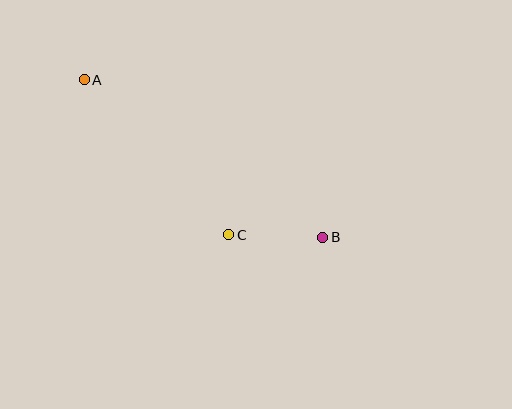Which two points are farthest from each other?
Points A and B are farthest from each other.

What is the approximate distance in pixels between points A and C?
The distance between A and C is approximately 212 pixels.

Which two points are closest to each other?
Points B and C are closest to each other.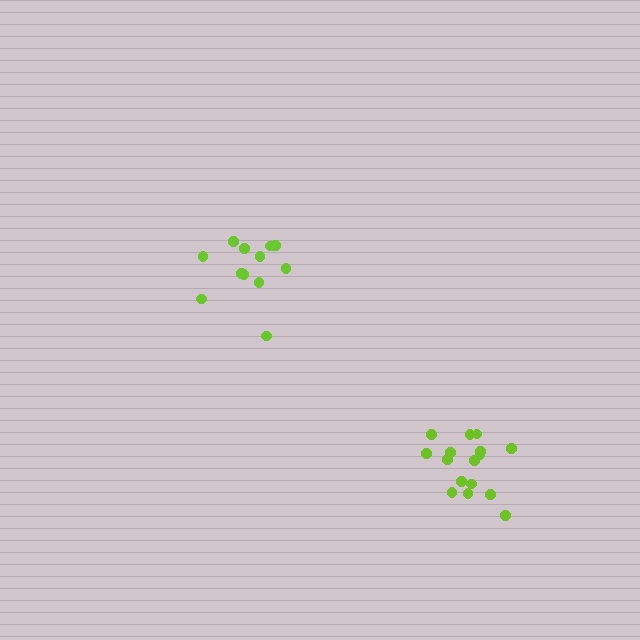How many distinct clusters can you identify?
There are 2 distinct clusters.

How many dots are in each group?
Group 1: 16 dots, Group 2: 12 dots (28 total).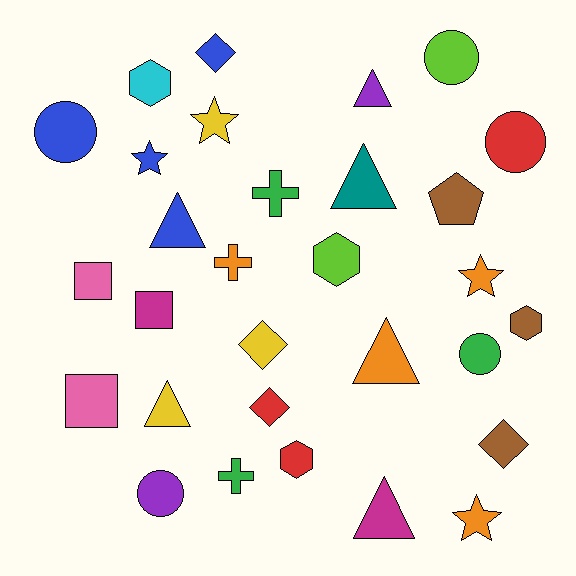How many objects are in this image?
There are 30 objects.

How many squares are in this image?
There are 3 squares.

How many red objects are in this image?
There are 3 red objects.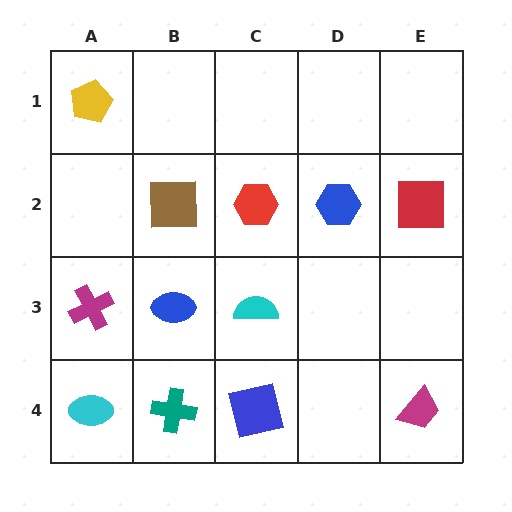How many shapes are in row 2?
4 shapes.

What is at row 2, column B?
A brown square.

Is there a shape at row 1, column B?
No, that cell is empty.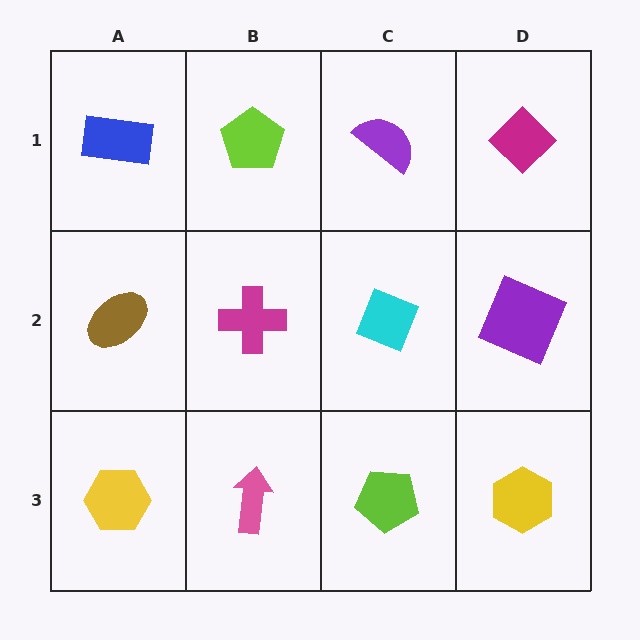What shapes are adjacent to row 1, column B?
A magenta cross (row 2, column B), a blue rectangle (row 1, column A), a purple semicircle (row 1, column C).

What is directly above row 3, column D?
A purple square.